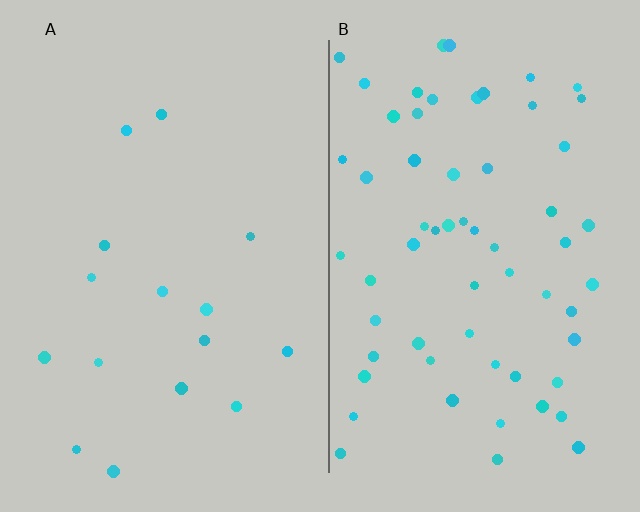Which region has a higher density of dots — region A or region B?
B (the right).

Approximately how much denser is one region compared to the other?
Approximately 3.9× — region B over region A.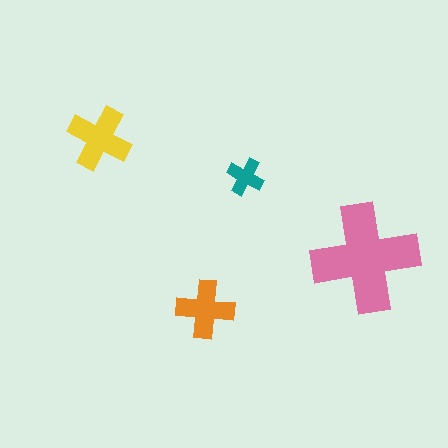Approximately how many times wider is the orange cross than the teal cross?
About 1.5 times wider.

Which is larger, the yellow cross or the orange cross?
The yellow one.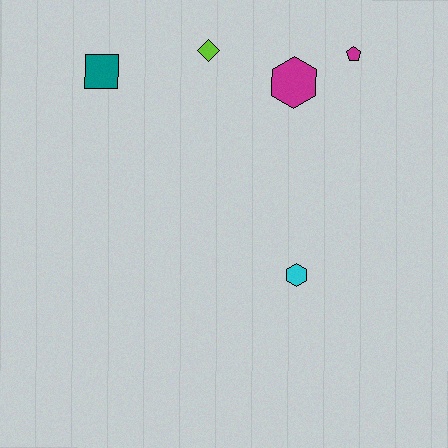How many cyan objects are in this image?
There is 1 cyan object.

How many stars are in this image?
There are no stars.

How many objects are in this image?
There are 5 objects.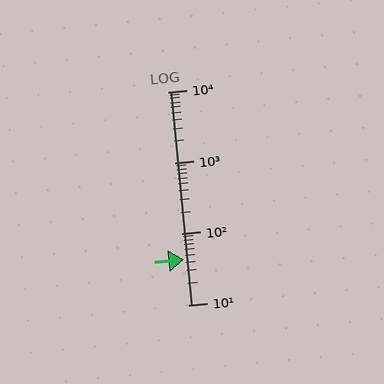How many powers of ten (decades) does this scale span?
The scale spans 3 decades, from 10 to 10000.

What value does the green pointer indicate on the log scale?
The pointer indicates approximately 43.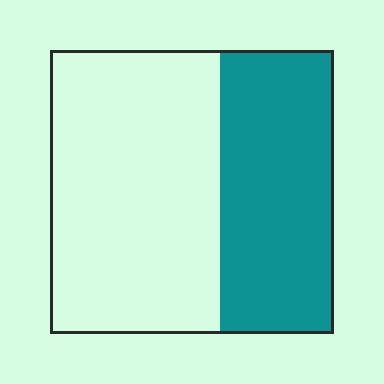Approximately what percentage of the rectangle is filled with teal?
Approximately 40%.